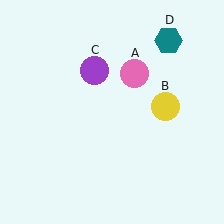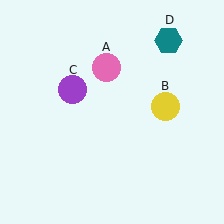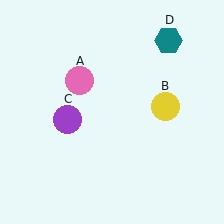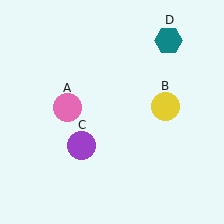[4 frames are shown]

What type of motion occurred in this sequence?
The pink circle (object A), purple circle (object C) rotated counterclockwise around the center of the scene.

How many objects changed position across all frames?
2 objects changed position: pink circle (object A), purple circle (object C).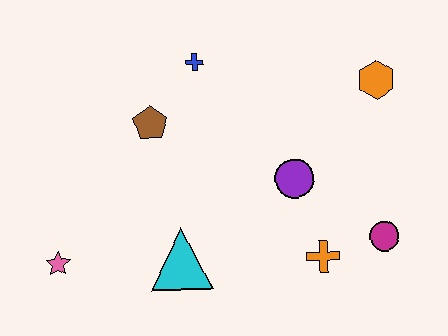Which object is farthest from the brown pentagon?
The magenta circle is farthest from the brown pentagon.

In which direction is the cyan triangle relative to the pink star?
The cyan triangle is to the right of the pink star.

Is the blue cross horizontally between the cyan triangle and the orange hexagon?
Yes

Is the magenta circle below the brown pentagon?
Yes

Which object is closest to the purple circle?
The orange cross is closest to the purple circle.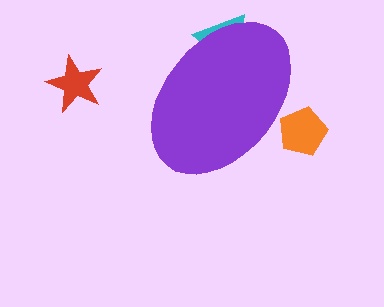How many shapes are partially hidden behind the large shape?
2 shapes are partially hidden.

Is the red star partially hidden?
No, the red star is fully visible.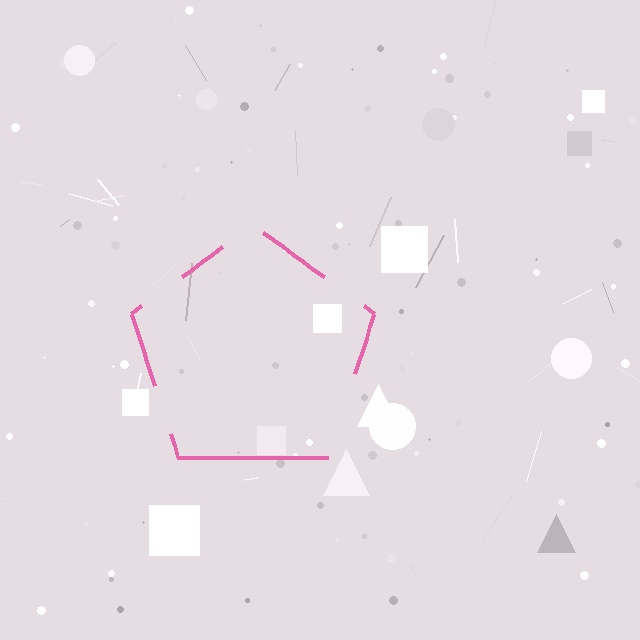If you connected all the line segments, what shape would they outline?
They would outline a pentagon.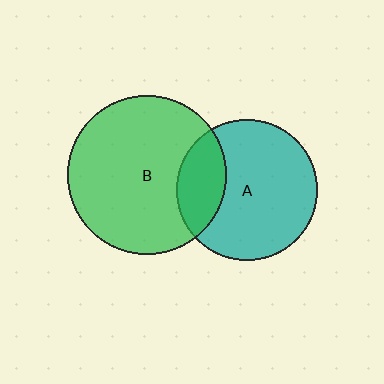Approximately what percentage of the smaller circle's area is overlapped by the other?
Approximately 25%.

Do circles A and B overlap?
Yes.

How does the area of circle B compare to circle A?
Approximately 1.3 times.